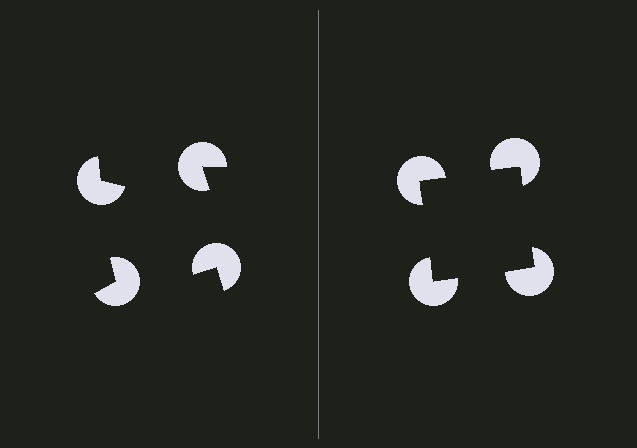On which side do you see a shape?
An illusory square appears on the right side. On the left side the wedge cuts are rotated, so no coherent shape forms.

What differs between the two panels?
The pac-man discs are positioned identically on both sides; only the wedge orientations differ. On the right they align to a square; on the left they are misaligned.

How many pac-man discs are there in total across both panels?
8 — 4 on each side.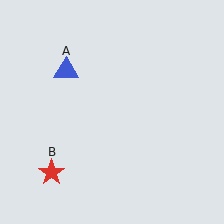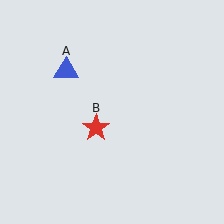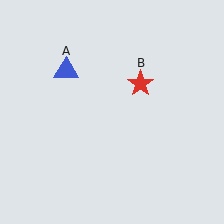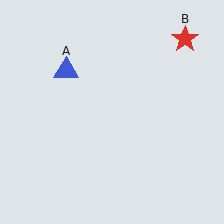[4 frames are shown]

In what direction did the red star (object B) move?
The red star (object B) moved up and to the right.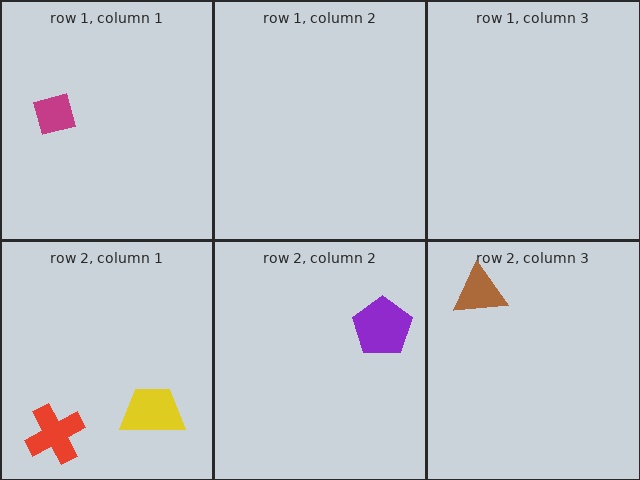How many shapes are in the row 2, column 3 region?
1.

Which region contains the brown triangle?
The row 2, column 3 region.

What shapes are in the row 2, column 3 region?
The brown triangle.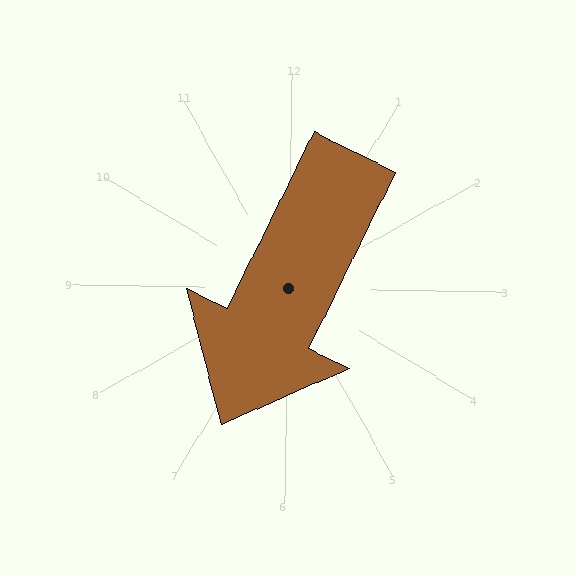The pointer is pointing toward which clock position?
Roughly 7 o'clock.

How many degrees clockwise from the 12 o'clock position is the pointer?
Approximately 205 degrees.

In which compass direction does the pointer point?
Southwest.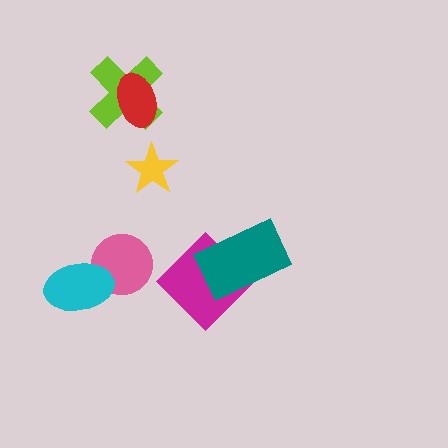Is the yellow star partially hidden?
No, no other shape covers it.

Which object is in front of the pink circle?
The cyan ellipse is in front of the pink circle.